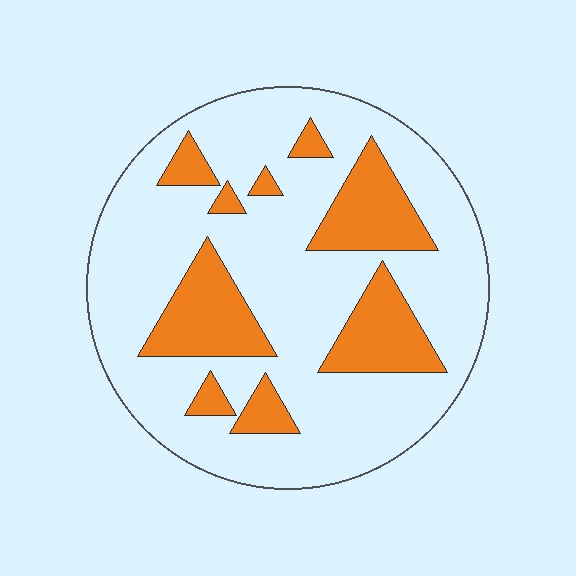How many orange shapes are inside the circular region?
9.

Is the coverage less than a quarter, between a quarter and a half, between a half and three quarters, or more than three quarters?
Less than a quarter.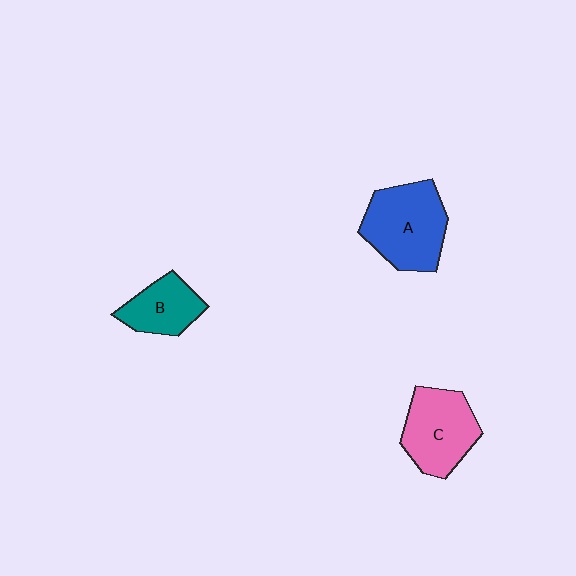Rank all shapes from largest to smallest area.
From largest to smallest: A (blue), C (pink), B (teal).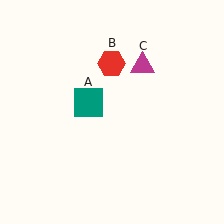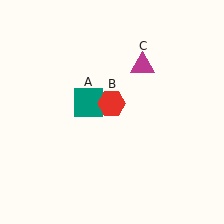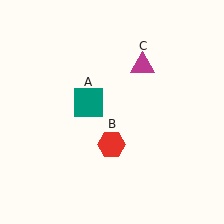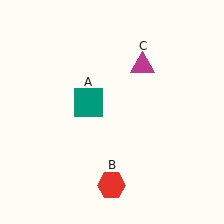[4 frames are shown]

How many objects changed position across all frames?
1 object changed position: red hexagon (object B).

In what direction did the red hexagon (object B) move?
The red hexagon (object B) moved down.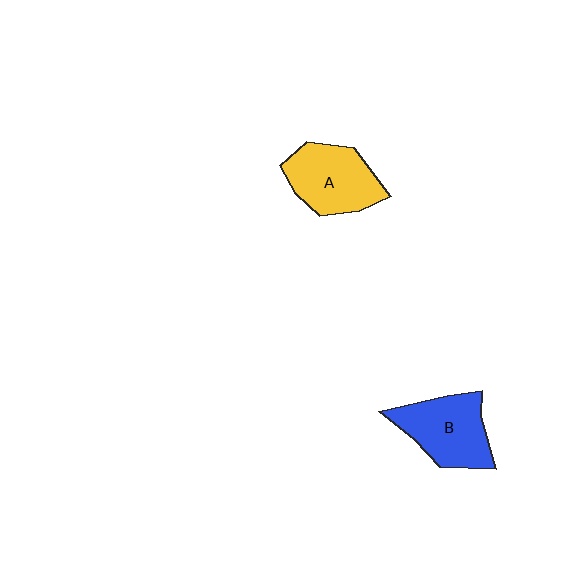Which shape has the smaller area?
Shape A (yellow).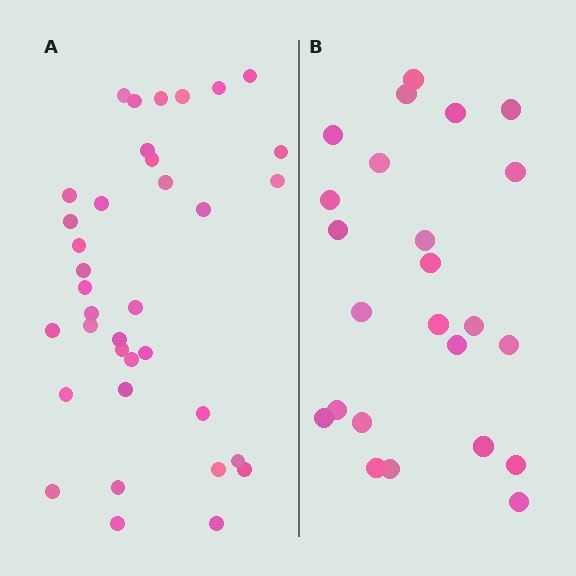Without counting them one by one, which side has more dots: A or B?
Region A (the left region) has more dots.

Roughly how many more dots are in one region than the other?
Region A has roughly 12 or so more dots than region B.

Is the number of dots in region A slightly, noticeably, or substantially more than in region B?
Region A has substantially more. The ratio is roughly 1.5 to 1.